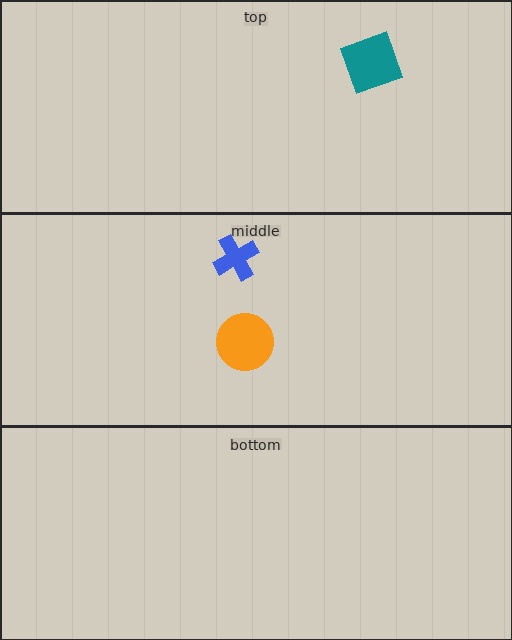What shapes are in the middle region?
The blue cross, the orange circle.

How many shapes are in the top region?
1.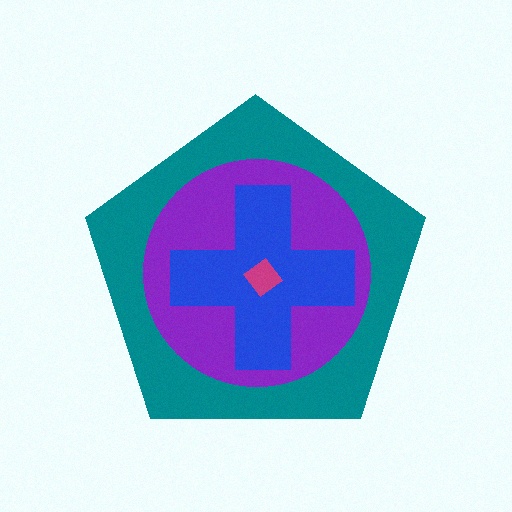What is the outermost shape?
The teal pentagon.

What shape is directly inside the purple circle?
The blue cross.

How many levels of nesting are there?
4.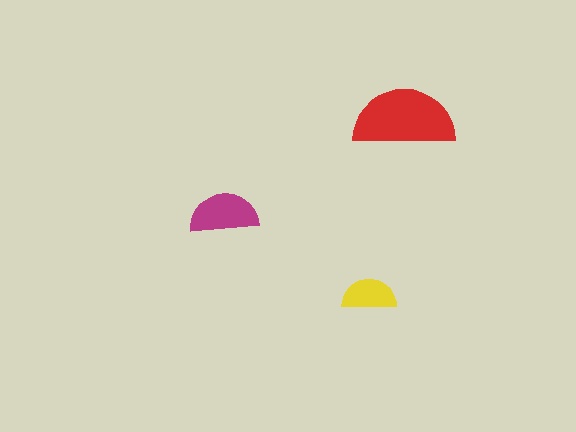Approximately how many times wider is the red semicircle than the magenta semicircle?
About 1.5 times wider.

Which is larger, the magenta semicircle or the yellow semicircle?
The magenta one.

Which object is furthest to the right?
The red semicircle is rightmost.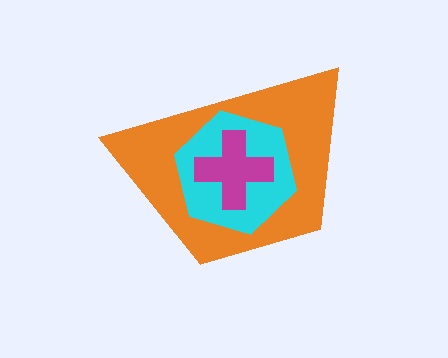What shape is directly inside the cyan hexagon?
The magenta cross.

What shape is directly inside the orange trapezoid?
The cyan hexagon.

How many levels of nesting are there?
3.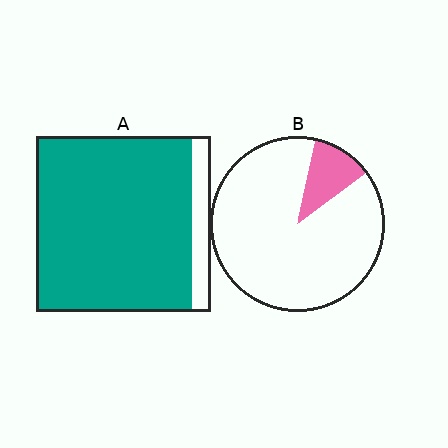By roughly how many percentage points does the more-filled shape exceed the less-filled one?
By roughly 80 percentage points (A over B).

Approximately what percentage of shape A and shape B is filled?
A is approximately 90% and B is approximately 10%.